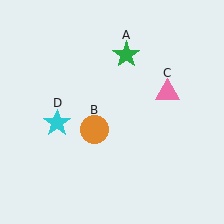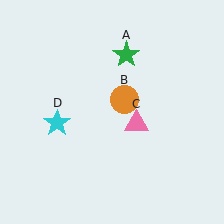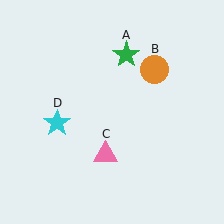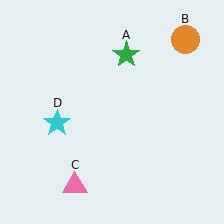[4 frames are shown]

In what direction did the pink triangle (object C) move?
The pink triangle (object C) moved down and to the left.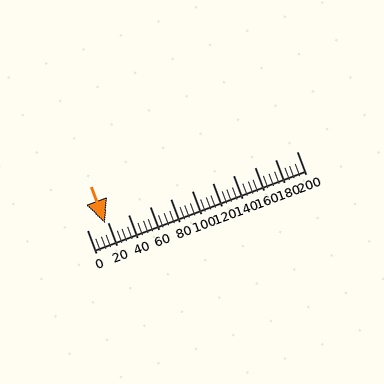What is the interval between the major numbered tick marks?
The major tick marks are spaced 20 units apart.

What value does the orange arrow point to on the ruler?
The orange arrow points to approximately 18.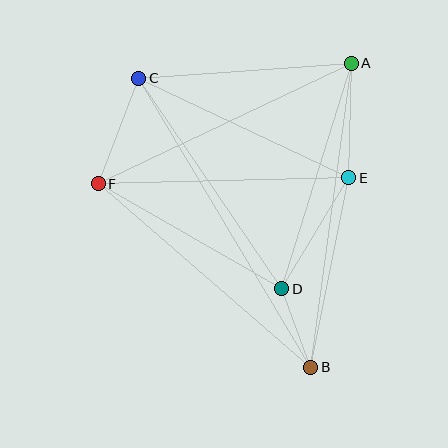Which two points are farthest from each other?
Points B and C are farthest from each other.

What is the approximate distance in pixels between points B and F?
The distance between B and F is approximately 281 pixels.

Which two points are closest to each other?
Points B and D are closest to each other.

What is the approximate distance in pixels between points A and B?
The distance between A and B is approximately 306 pixels.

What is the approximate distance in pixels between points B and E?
The distance between B and E is approximately 193 pixels.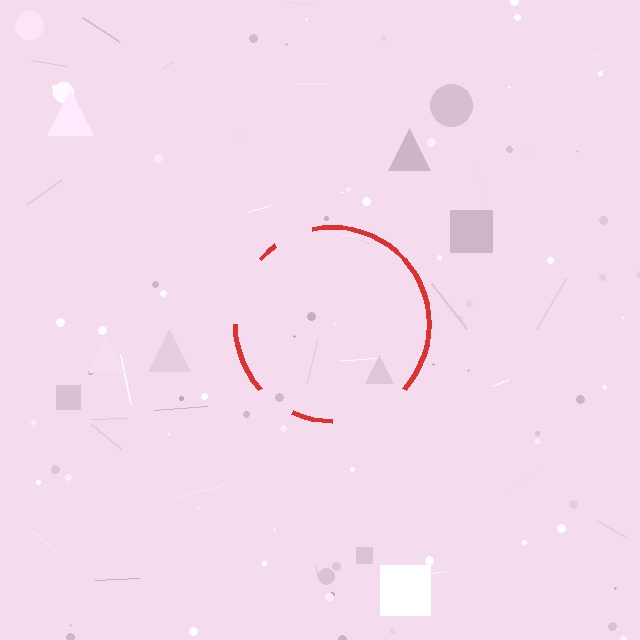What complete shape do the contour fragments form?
The contour fragments form a circle.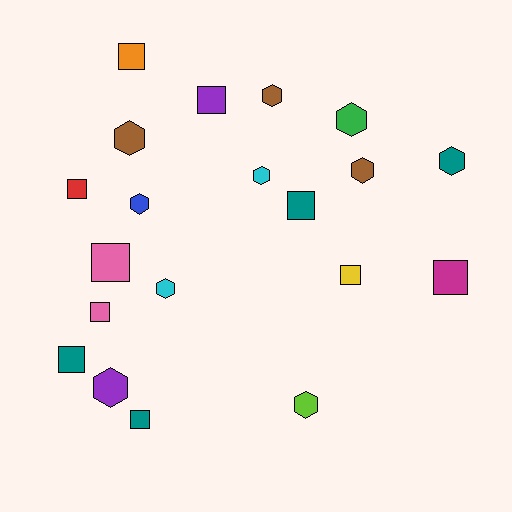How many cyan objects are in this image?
There are 2 cyan objects.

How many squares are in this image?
There are 10 squares.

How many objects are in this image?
There are 20 objects.